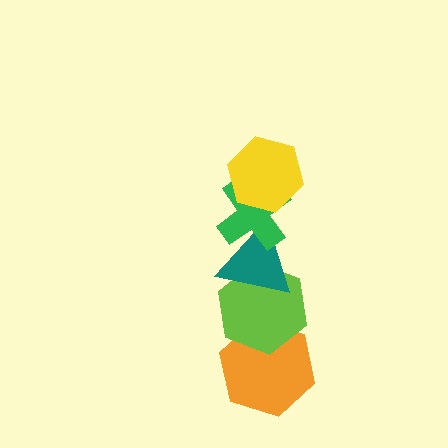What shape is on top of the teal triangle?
The green cross is on top of the teal triangle.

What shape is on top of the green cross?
The yellow hexagon is on top of the green cross.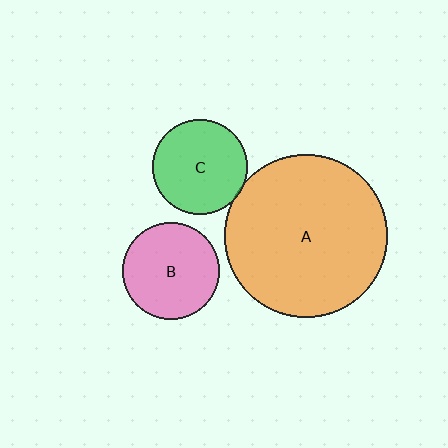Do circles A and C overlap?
Yes.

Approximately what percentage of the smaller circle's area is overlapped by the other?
Approximately 5%.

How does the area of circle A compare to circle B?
Approximately 2.8 times.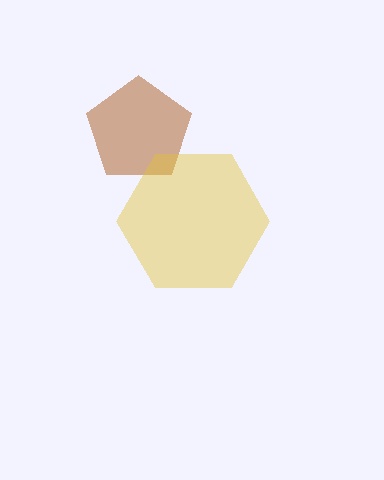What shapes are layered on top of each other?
The layered shapes are: a brown pentagon, a yellow hexagon.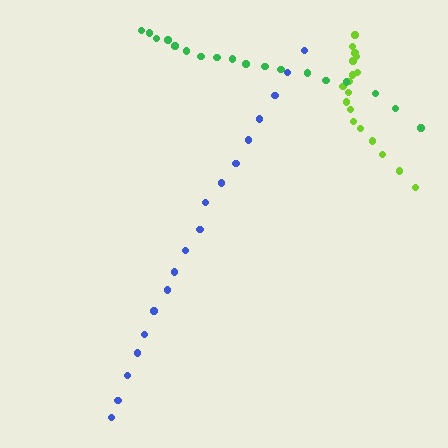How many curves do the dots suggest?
There are 3 distinct paths.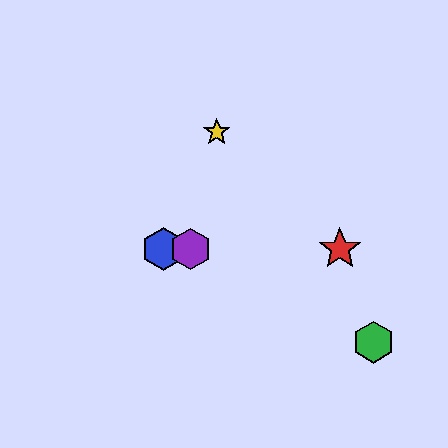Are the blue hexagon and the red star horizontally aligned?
Yes, both are at y≈249.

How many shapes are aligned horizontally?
3 shapes (the red star, the blue hexagon, the purple hexagon) are aligned horizontally.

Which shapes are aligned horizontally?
The red star, the blue hexagon, the purple hexagon are aligned horizontally.